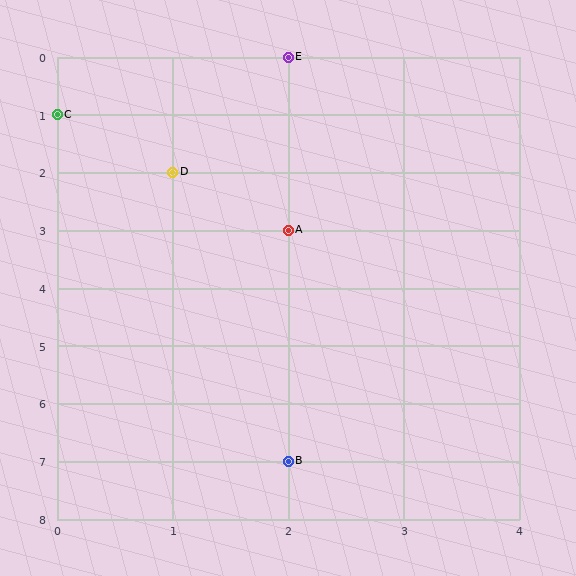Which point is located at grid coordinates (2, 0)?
Point E is at (2, 0).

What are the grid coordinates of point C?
Point C is at grid coordinates (0, 1).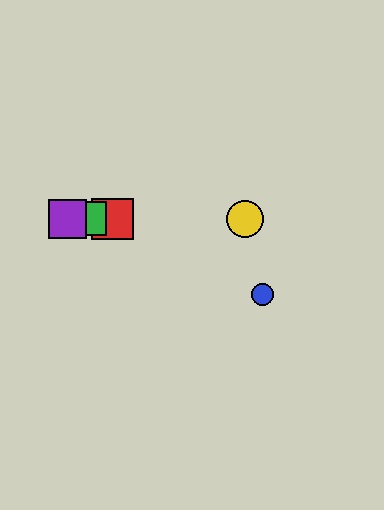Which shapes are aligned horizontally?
The red square, the green square, the yellow circle, the purple square are aligned horizontally.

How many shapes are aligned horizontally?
4 shapes (the red square, the green square, the yellow circle, the purple square) are aligned horizontally.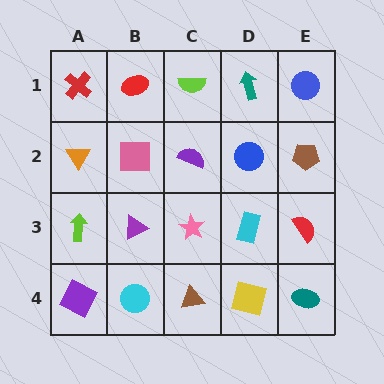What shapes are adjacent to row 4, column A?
A lime arrow (row 3, column A), a cyan circle (row 4, column B).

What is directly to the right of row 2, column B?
A purple semicircle.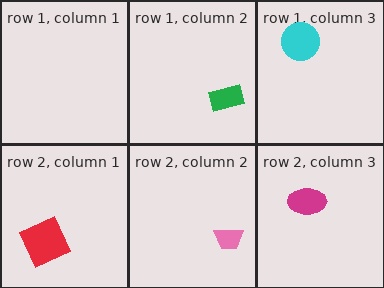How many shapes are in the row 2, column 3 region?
1.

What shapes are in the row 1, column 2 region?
The green rectangle.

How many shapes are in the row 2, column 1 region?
1.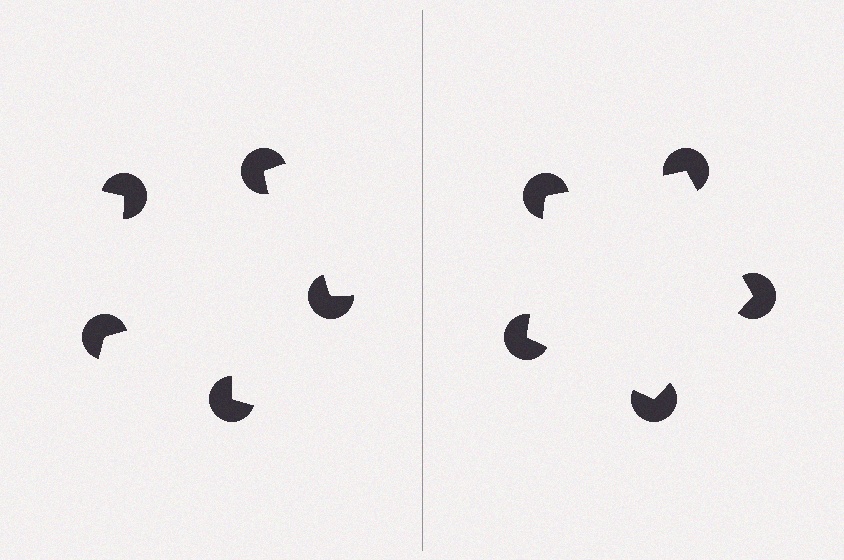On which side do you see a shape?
An illusory pentagon appears on the right side. On the left side the wedge cuts are rotated, so no coherent shape forms.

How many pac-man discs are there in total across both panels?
10 — 5 on each side.